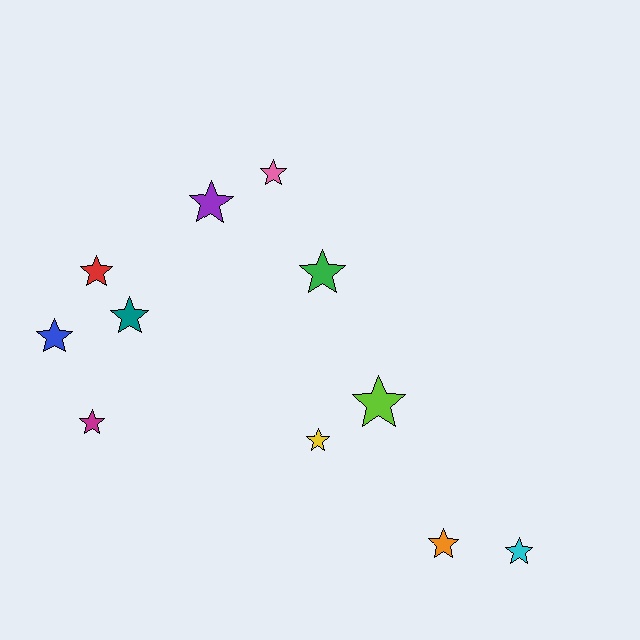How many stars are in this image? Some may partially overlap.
There are 11 stars.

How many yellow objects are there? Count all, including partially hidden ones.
There is 1 yellow object.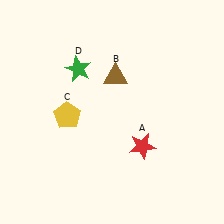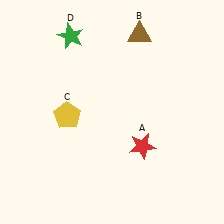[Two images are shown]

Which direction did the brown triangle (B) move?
The brown triangle (B) moved up.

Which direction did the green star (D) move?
The green star (D) moved up.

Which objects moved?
The objects that moved are: the brown triangle (B), the green star (D).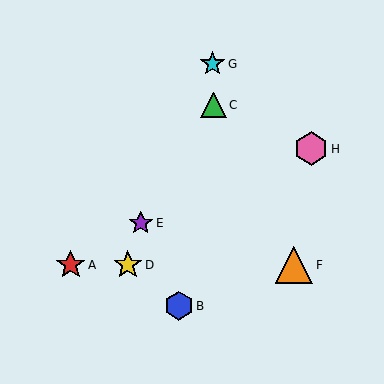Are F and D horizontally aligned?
Yes, both are at y≈265.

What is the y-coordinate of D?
Object D is at y≈265.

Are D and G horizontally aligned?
No, D is at y≈265 and G is at y≈64.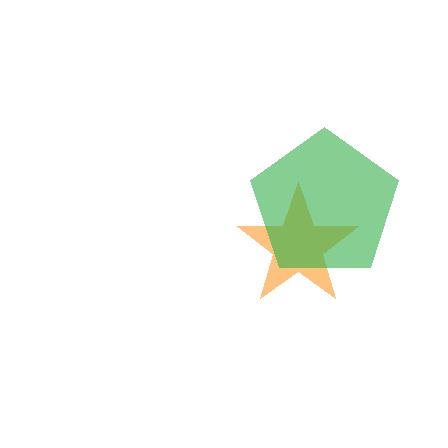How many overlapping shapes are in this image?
There are 2 overlapping shapes in the image.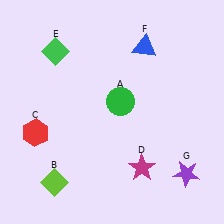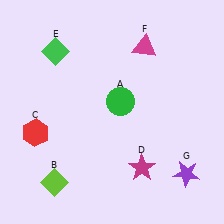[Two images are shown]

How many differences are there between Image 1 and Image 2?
There is 1 difference between the two images.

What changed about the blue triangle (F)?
In Image 1, F is blue. In Image 2, it changed to magenta.